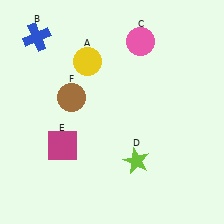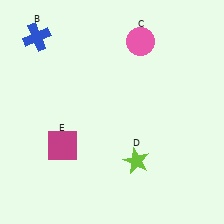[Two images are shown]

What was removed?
The yellow circle (A), the brown circle (F) were removed in Image 2.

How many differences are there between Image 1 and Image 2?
There are 2 differences between the two images.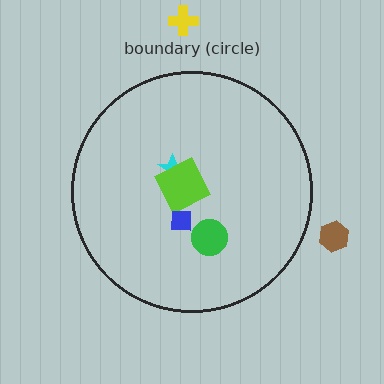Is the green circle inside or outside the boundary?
Inside.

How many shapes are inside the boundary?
4 inside, 2 outside.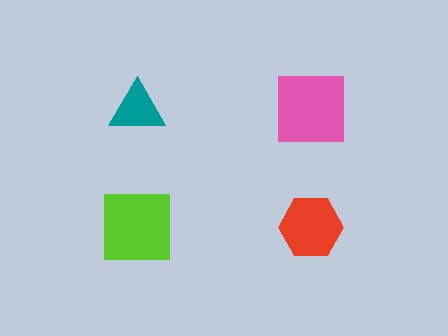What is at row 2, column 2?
A red hexagon.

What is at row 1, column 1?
A teal triangle.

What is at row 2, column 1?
A lime square.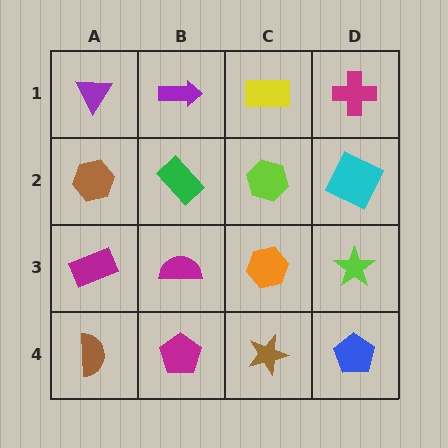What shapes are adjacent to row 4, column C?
An orange hexagon (row 3, column C), a magenta pentagon (row 4, column B), a blue pentagon (row 4, column D).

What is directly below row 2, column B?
A magenta semicircle.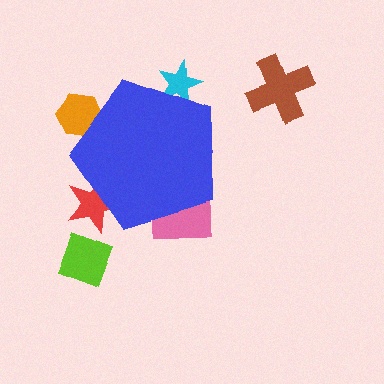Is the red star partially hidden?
Yes, the red star is partially hidden behind the blue pentagon.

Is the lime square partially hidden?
No, the lime square is fully visible.